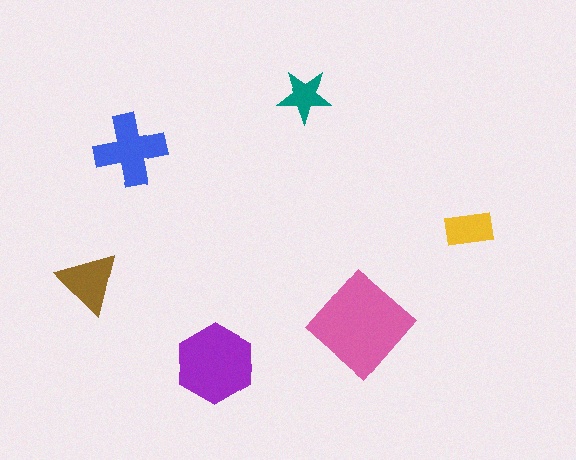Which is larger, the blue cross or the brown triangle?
The blue cross.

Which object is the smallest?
The teal star.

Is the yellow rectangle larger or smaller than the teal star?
Larger.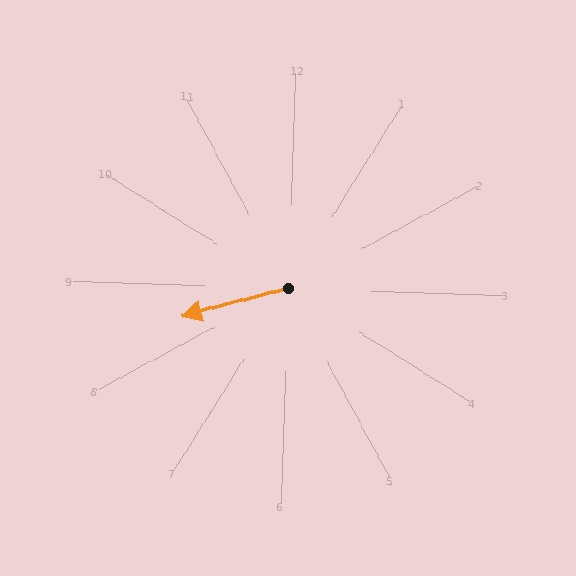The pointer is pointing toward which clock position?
Roughly 8 o'clock.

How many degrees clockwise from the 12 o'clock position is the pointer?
Approximately 253 degrees.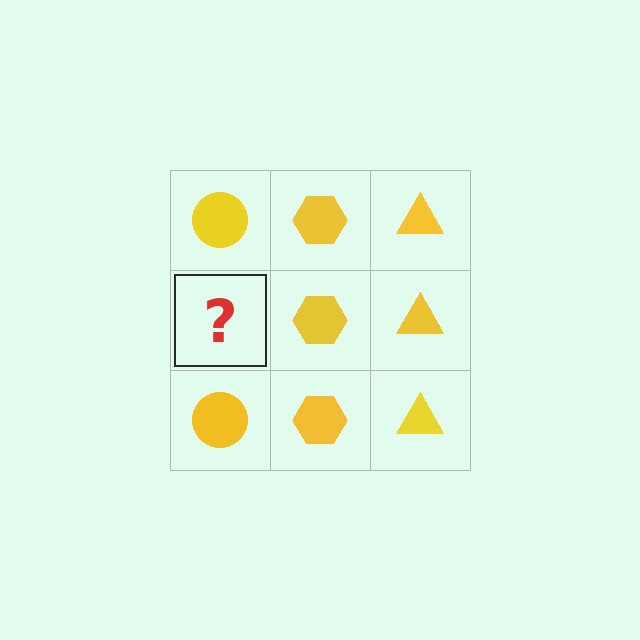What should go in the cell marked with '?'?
The missing cell should contain a yellow circle.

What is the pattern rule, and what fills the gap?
The rule is that each column has a consistent shape. The gap should be filled with a yellow circle.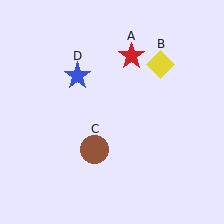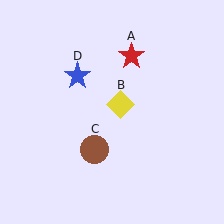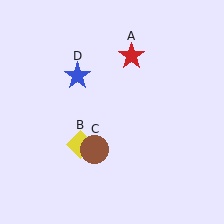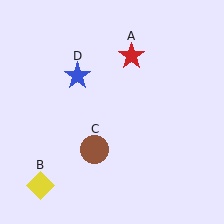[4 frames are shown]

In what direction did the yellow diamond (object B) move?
The yellow diamond (object B) moved down and to the left.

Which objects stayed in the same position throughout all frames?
Red star (object A) and brown circle (object C) and blue star (object D) remained stationary.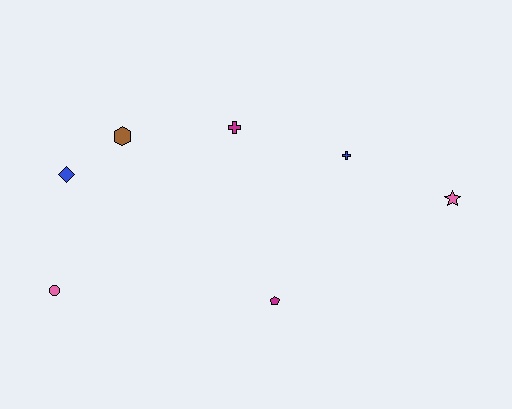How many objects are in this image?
There are 7 objects.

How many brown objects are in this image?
There is 1 brown object.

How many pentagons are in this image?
There is 1 pentagon.